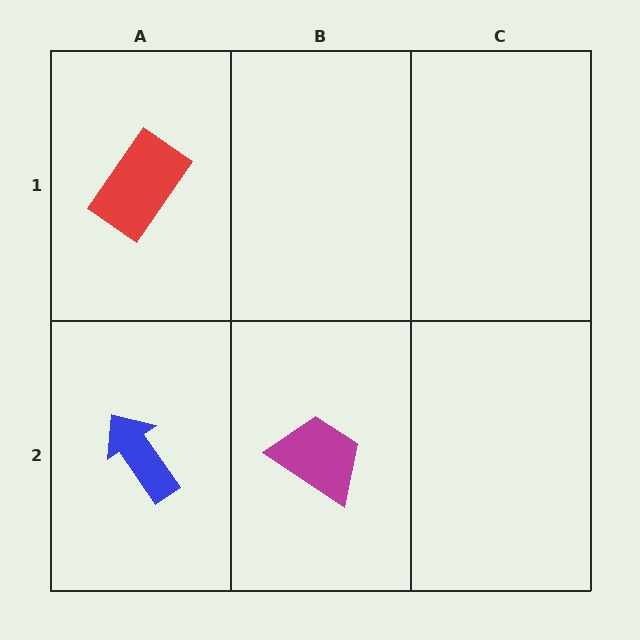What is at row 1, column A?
A red rectangle.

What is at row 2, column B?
A magenta trapezoid.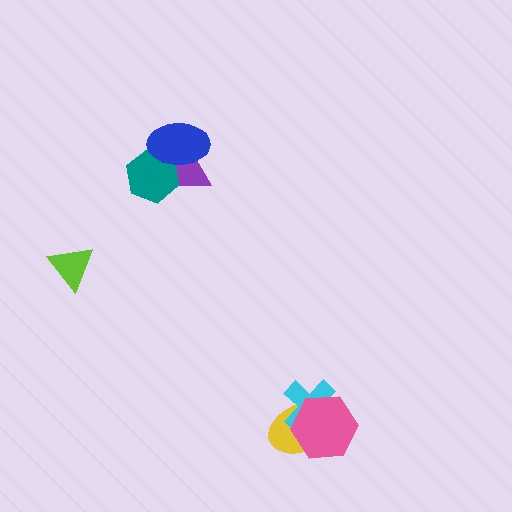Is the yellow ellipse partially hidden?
Yes, it is partially covered by another shape.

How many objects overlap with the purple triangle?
2 objects overlap with the purple triangle.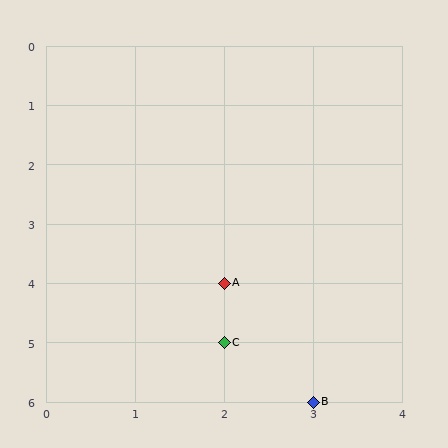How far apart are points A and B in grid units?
Points A and B are 1 column and 2 rows apart (about 2.2 grid units diagonally).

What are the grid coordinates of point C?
Point C is at grid coordinates (2, 5).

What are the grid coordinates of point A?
Point A is at grid coordinates (2, 4).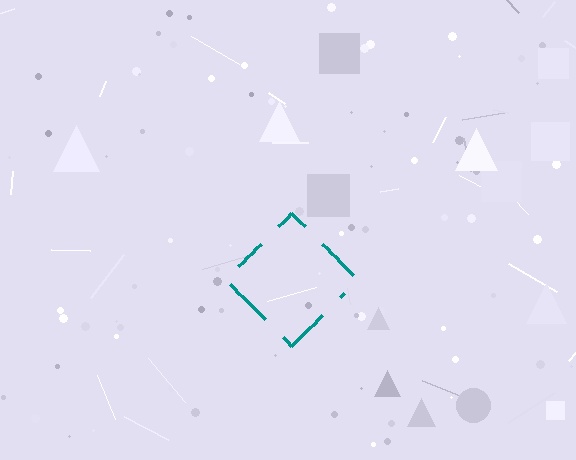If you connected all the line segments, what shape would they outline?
They would outline a diamond.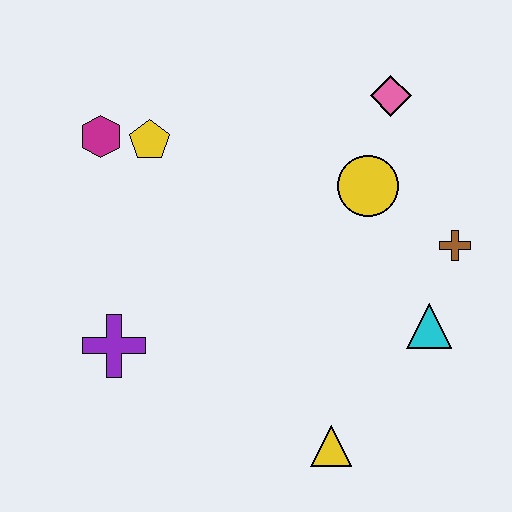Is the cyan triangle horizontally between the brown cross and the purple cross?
Yes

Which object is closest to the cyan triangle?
The brown cross is closest to the cyan triangle.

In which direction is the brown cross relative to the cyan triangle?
The brown cross is above the cyan triangle.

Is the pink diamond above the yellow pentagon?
Yes